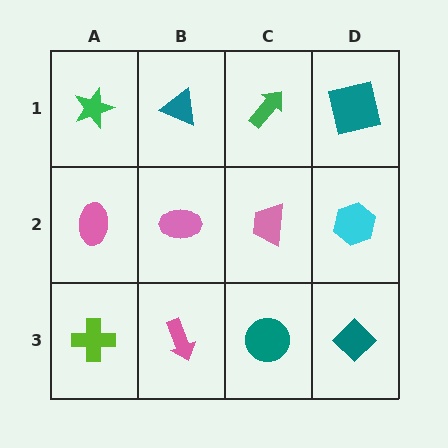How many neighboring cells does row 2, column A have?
3.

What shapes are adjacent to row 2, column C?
A green arrow (row 1, column C), a teal circle (row 3, column C), a pink ellipse (row 2, column B), a cyan hexagon (row 2, column D).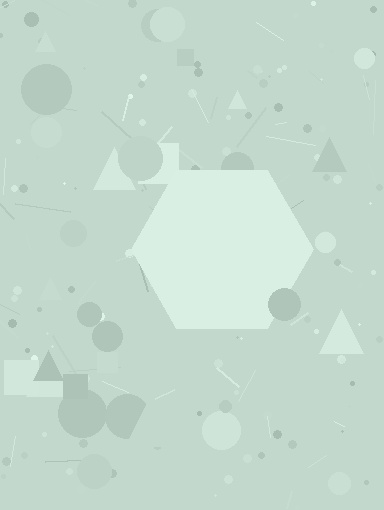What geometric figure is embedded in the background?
A hexagon is embedded in the background.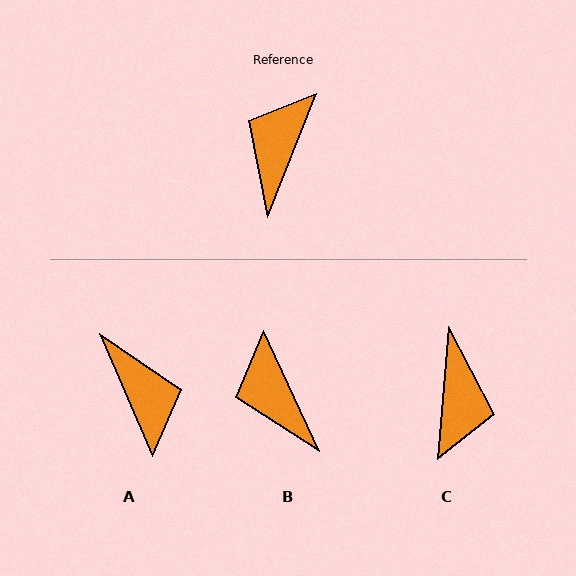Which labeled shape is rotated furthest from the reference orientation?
C, about 164 degrees away.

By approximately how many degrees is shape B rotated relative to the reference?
Approximately 46 degrees counter-clockwise.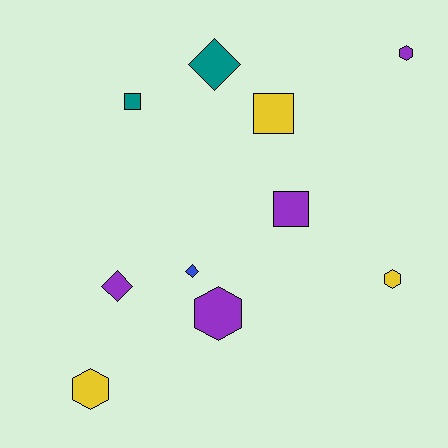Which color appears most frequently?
Purple, with 4 objects.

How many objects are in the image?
There are 10 objects.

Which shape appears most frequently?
Hexagon, with 4 objects.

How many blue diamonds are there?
There is 1 blue diamond.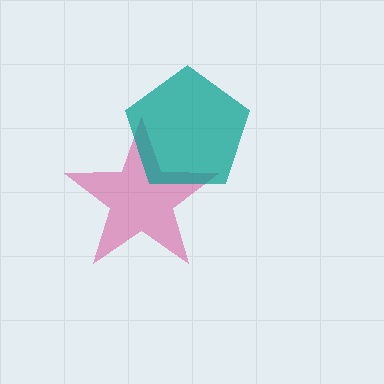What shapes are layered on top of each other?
The layered shapes are: a magenta star, a teal pentagon.